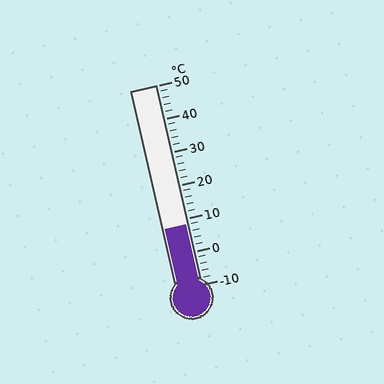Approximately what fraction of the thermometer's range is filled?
The thermometer is filled to approximately 30% of its range.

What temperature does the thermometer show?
The thermometer shows approximately 8°C.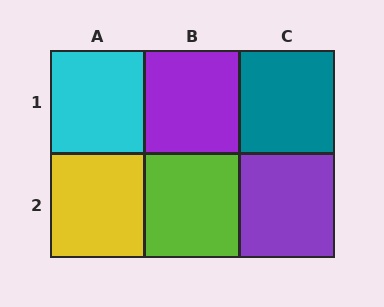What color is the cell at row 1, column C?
Teal.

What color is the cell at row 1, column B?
Purple.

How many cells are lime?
1 cell is lime.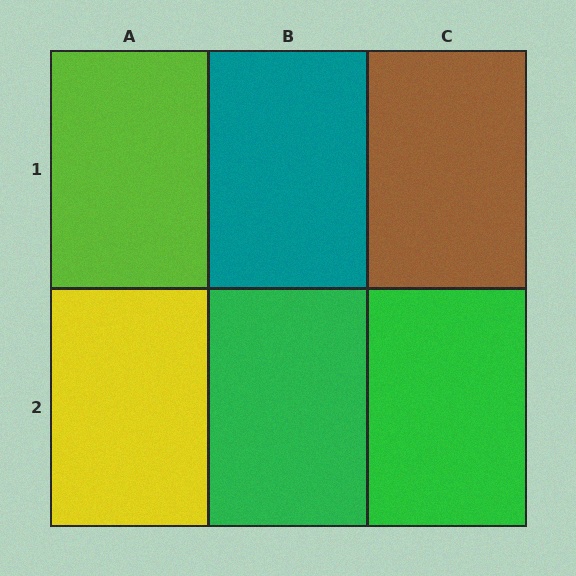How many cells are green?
2 cells are green.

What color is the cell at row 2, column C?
Green.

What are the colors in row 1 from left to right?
Lime, teal, brown.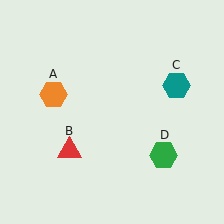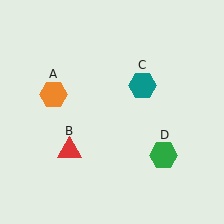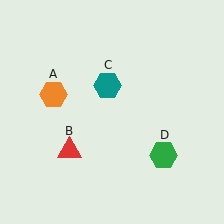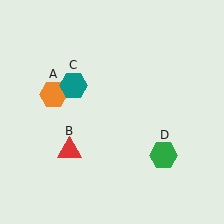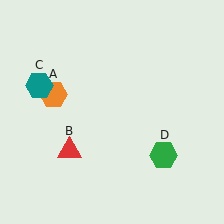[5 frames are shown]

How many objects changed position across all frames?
1 object changed position: teal hexagon (object C).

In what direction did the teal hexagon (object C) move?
The teal hexagon (object C) moved left.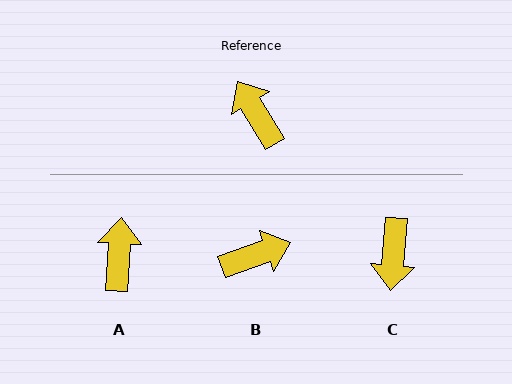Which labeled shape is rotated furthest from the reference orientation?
C, about 144 degrees away.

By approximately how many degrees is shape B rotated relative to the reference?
Approximately 101 degrees clockwise.